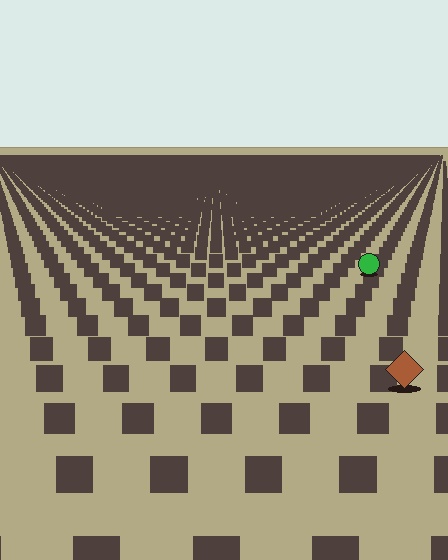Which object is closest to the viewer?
The brown diamond is closest. The texture marks near it are larger and more spread out.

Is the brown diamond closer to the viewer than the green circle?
Yes. The brown diamond is closer — you can tell from the texture gradient: the ground texture is coarser near it.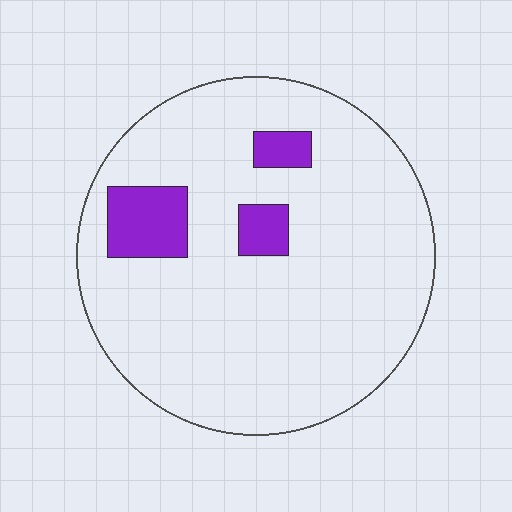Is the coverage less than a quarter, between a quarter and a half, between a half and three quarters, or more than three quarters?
Less than a quarter.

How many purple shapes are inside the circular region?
3.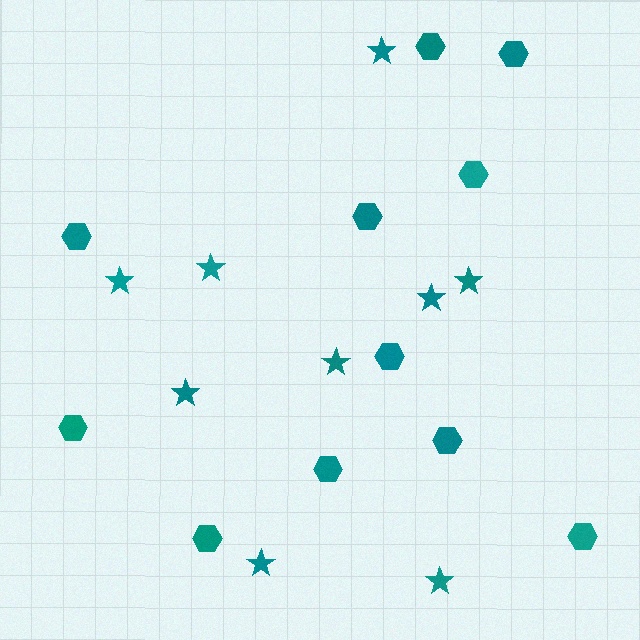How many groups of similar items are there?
There are 2 groups: one group of stars (9) and one group of hexagons (11).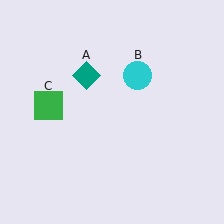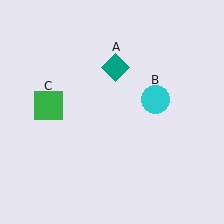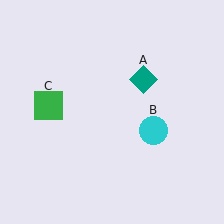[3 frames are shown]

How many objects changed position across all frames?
2 objects changed position: teal diamond (object A), cyan circle (object B).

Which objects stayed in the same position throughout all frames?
Green square (object C) remained stationary.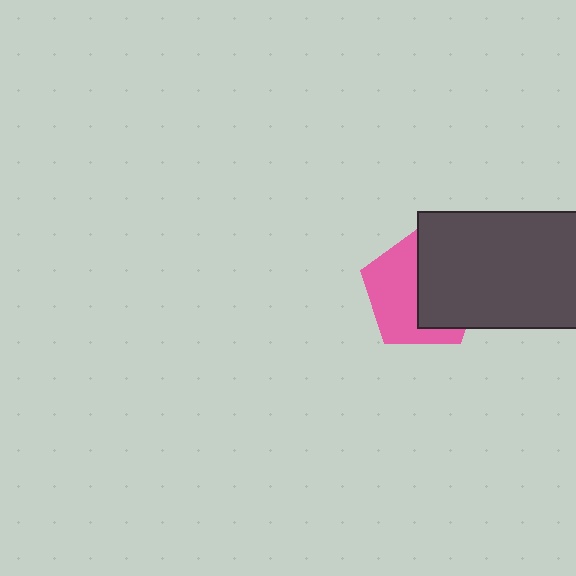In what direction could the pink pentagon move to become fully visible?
The pink pentagon could move left. That would shift it out from behind the dark gray rectangle entirely.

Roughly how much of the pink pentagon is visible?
About half of it is visible (roughly 51%).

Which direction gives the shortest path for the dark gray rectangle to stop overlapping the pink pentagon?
Moving right gives the shortest separation.